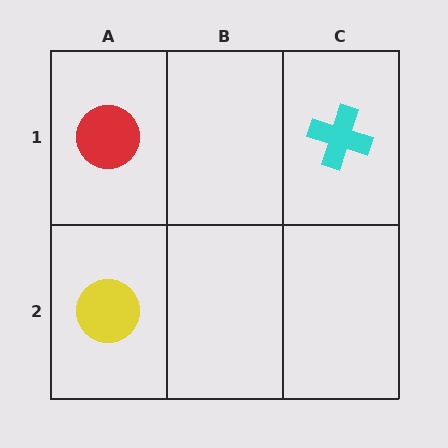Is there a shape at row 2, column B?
No, that cell is empty.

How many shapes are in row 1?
2 shapes.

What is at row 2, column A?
A yellow circle.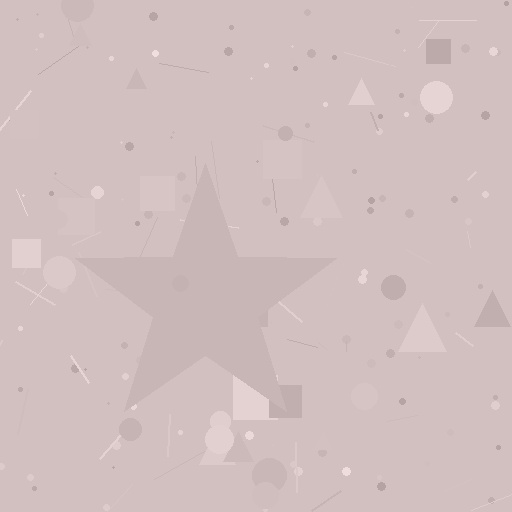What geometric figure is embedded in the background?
A star is embedded in the background.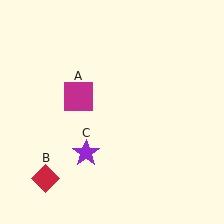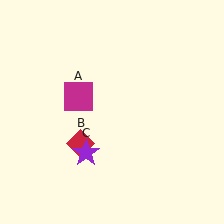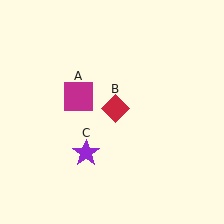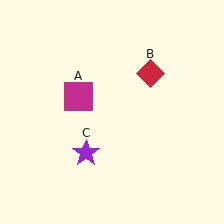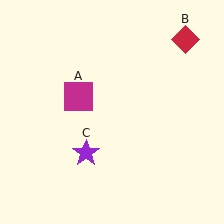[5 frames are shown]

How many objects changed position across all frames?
1 object changed position: red diamond (object B).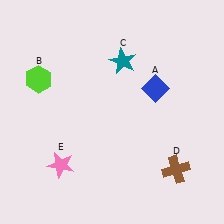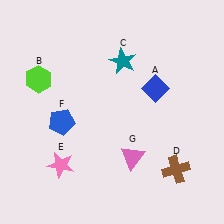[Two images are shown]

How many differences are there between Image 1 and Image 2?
There are 2 differences between the two images.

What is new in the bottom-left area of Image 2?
A blue pentagon (F) was added in the bottom-left area of Image 2.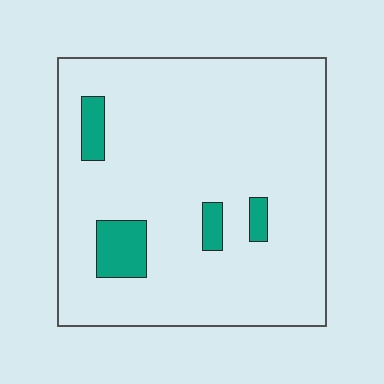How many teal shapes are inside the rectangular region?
4.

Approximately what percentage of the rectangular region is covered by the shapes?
Approximately 10%.